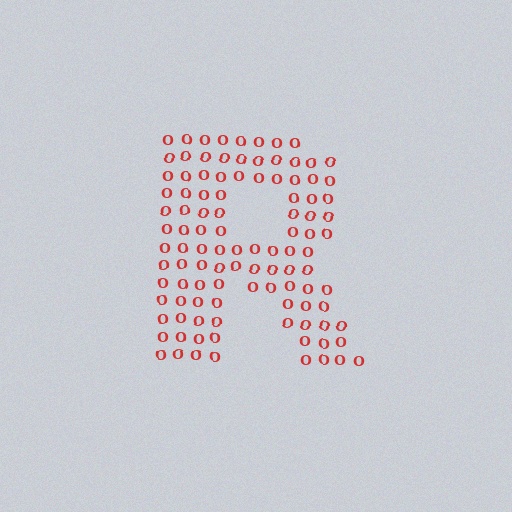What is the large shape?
The large shape is the letter R.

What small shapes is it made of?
It is made of small letter O's.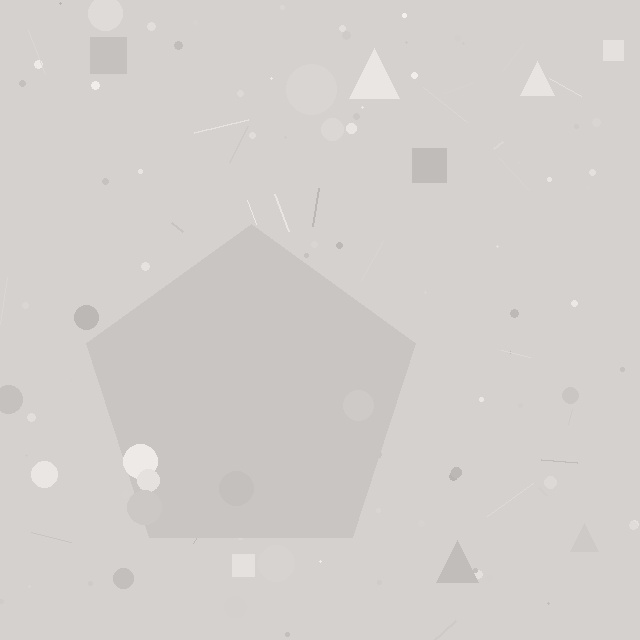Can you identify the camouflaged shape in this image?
The camouflaged shape is a pentagon.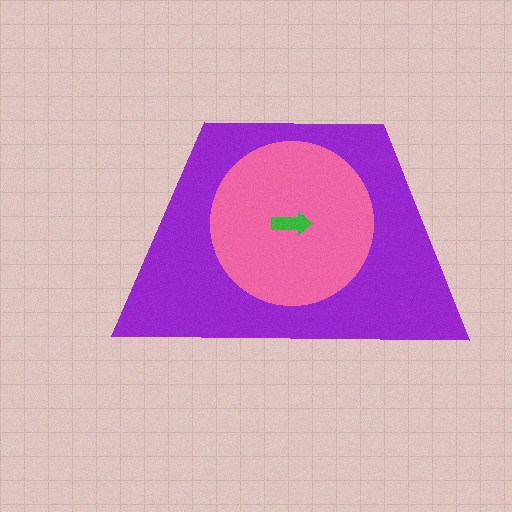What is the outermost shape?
The purple trapezoid.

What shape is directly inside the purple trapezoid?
The pink circle.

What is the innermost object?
The green arrow.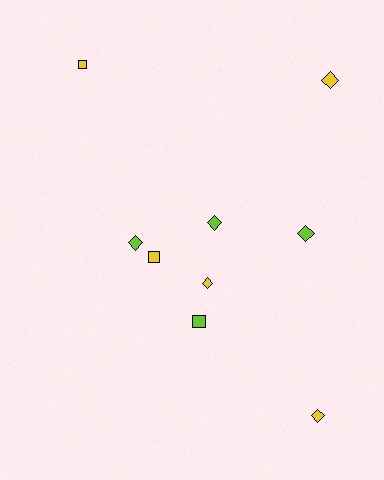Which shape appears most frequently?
Diamond, with 6 objects.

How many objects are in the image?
There are 9 objects.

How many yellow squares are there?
There are 2 yellow squares.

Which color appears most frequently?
Yellow, with 5 objects.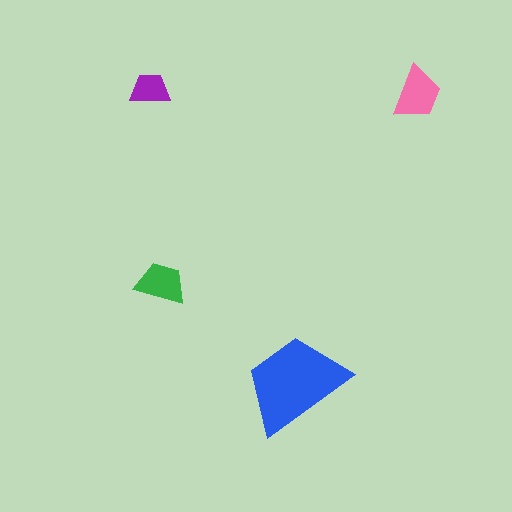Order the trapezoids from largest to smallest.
the blue one, the pink one, the green one, the purple one.